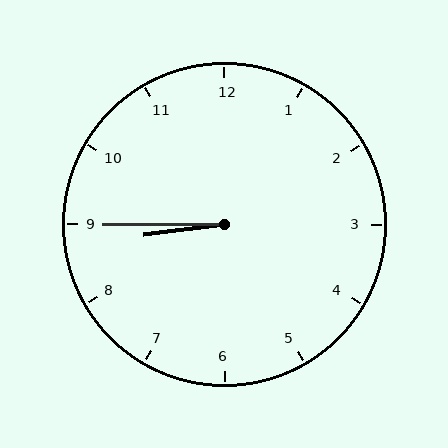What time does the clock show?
8:45.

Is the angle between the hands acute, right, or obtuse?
It is acute.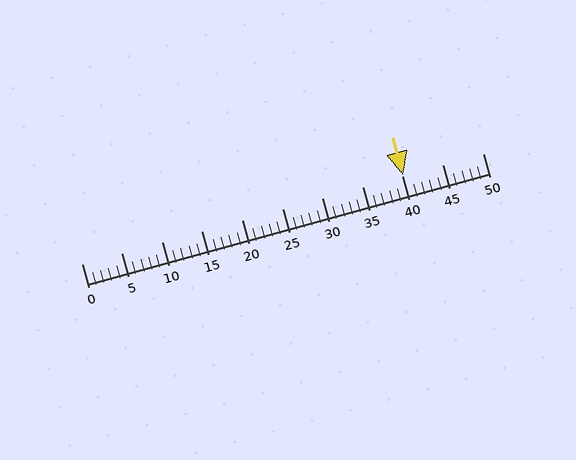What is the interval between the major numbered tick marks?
The major tick marks are spaced 5 units apart.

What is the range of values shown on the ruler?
The ruler shows values from 0 to 50.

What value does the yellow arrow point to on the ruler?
The yellow arrow points to approximately 40.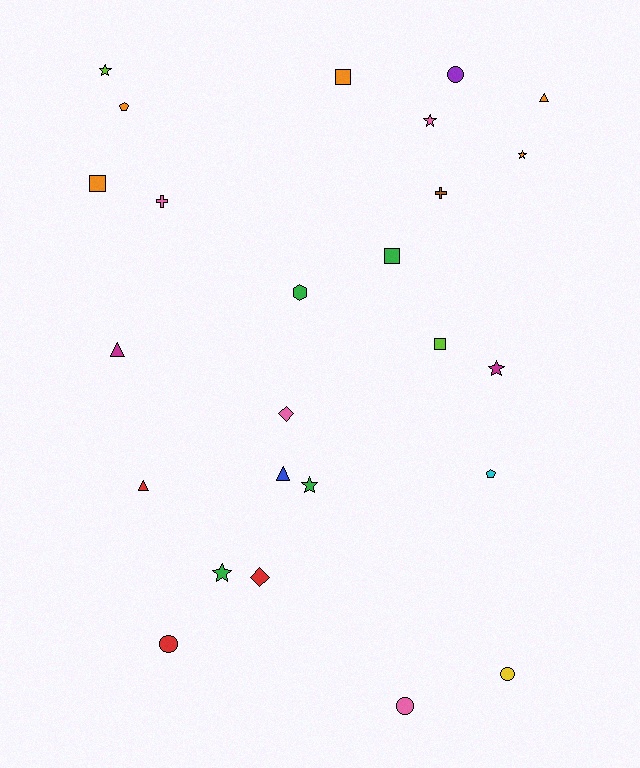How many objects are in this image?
There are 25 objects.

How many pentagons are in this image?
There are 2 pentagons.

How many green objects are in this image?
There are 4 green objects.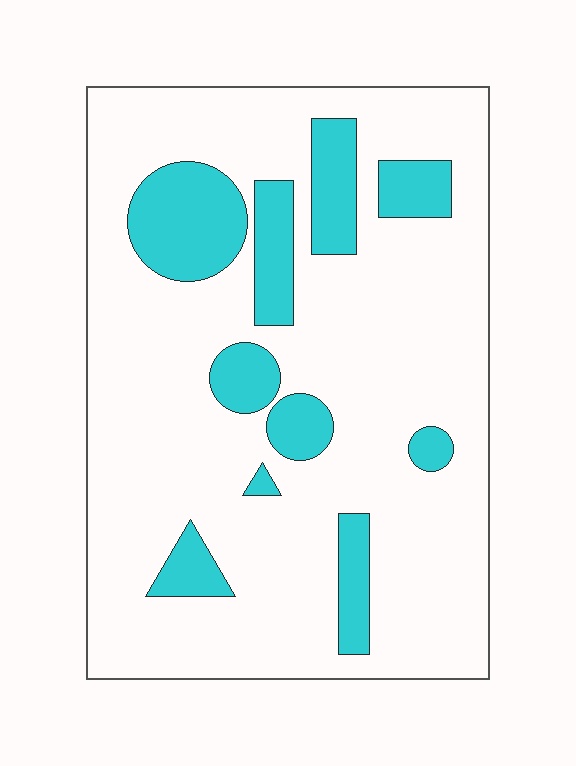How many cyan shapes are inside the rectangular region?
10.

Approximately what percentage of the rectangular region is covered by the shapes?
Approximately 20%.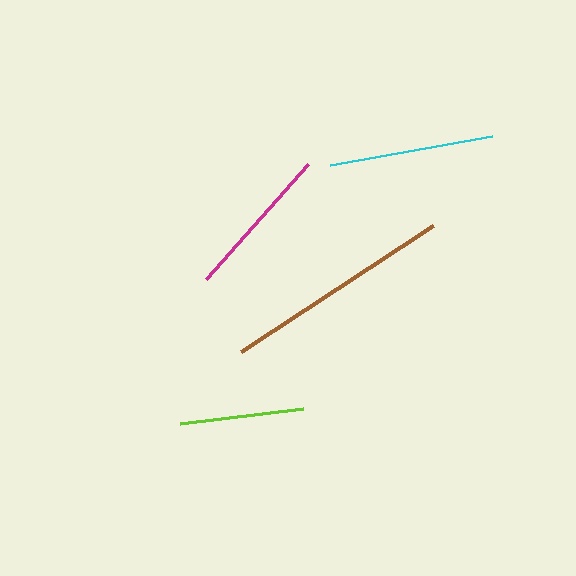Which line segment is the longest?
The brown line is the longest at approximately 230 pixels.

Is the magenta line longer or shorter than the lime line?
The magenta line is longer than the lime line.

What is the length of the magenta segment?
The magenta segment is approximately 154 pixels long.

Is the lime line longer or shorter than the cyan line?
The cyan line is longer than the lime line.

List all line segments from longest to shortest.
From longest to shortest: brown, cyan, magenta, lime.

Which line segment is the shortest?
The lime line is the shortest at approximately 125 pixels.